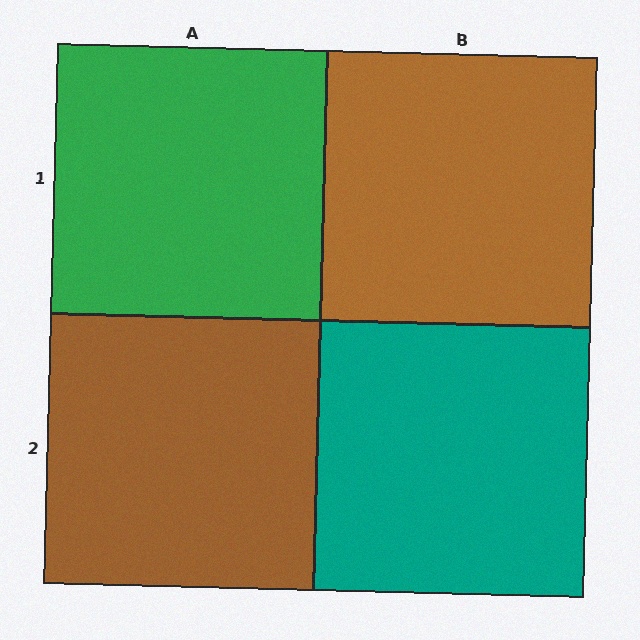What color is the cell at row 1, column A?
Green.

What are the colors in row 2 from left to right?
Brown, teal.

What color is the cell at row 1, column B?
Brown.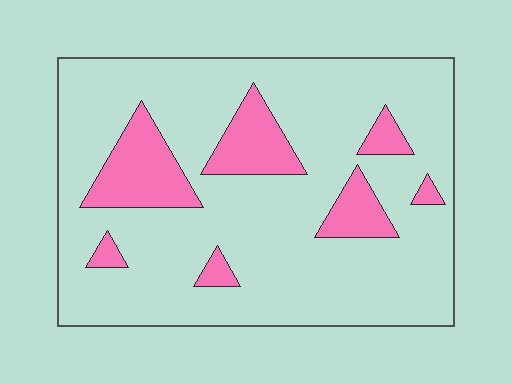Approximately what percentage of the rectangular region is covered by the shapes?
Approximately 20%.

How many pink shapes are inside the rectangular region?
7.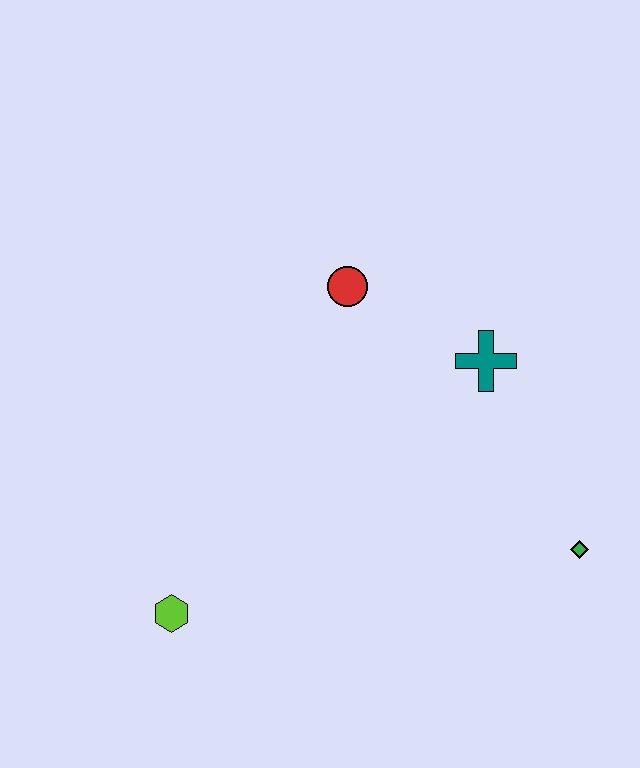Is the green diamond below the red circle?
Yes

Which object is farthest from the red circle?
The lime hexagon is farthest from the red circle.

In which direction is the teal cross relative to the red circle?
The teal cross is to the right of the red circle.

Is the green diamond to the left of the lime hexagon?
No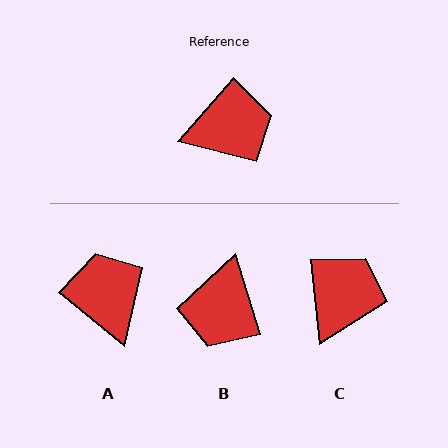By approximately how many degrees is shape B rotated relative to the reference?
Approximately 123 degrees clockwise.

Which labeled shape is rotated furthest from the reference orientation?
B, about 123 degrees away.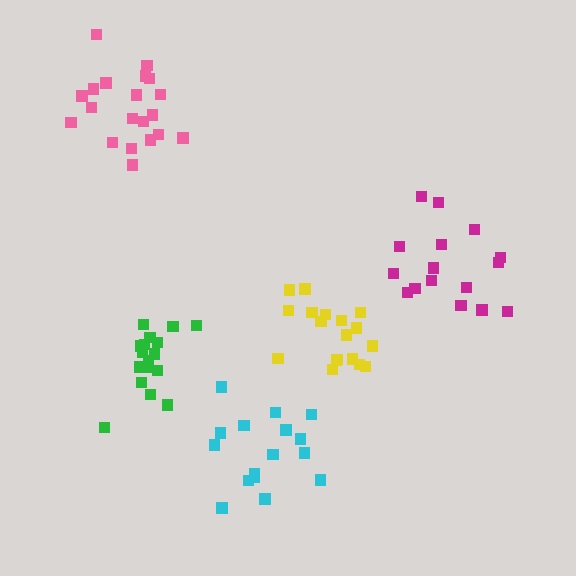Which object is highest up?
The pink cluster is topmost.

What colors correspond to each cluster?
The clusters are colored: yellow, magenta, green, cyan, pink.